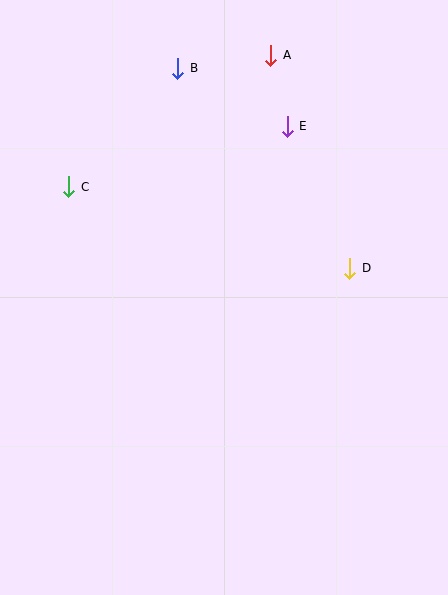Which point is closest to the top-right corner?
Point A is closest to the top-right corner.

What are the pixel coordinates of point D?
Point D is at (350, 268).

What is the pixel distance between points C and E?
The distance between C and E is 227 pixels.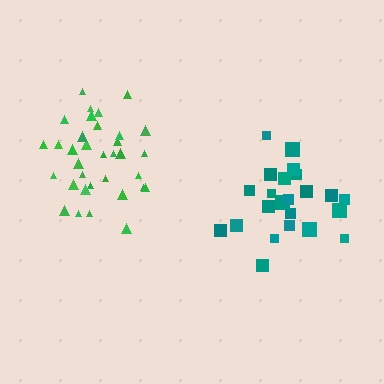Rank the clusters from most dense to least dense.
green, teal.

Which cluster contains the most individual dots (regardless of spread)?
Green (35).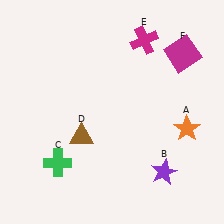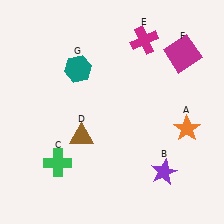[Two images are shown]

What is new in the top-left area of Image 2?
A teal hexagon (G) was added in the top-left area of Image 2.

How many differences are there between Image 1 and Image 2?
There is 1 difference between the two images.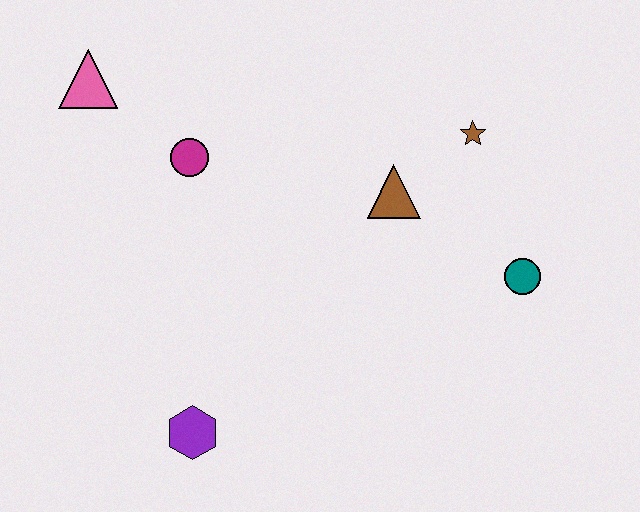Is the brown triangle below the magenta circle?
Yes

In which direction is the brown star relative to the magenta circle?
The brown star is to the right of the magenta circle.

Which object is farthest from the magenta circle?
The teal circle is farthest from the magenta circle.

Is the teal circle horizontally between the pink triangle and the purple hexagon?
No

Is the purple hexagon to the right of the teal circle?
No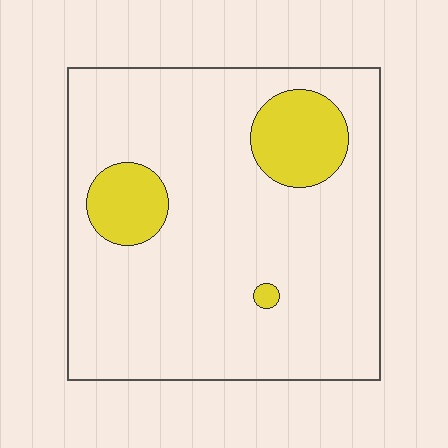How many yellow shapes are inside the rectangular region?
3.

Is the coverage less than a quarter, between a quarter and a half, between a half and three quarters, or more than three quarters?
Less than a quarter.